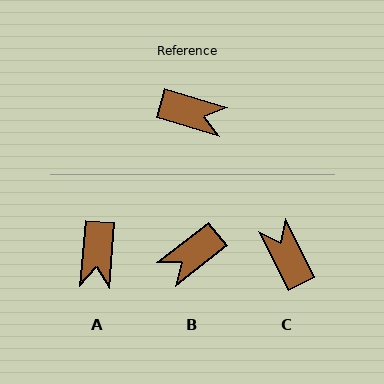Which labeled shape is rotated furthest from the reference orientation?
C, about 133 degrees away.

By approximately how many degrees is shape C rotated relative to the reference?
Approximately 133 degrees counter-clockwise.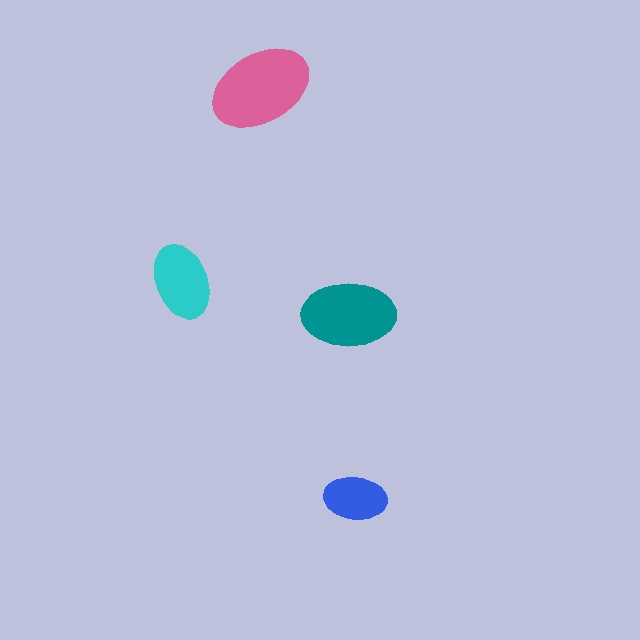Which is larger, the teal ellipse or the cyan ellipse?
The teal one.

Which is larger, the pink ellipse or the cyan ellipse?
The pink one.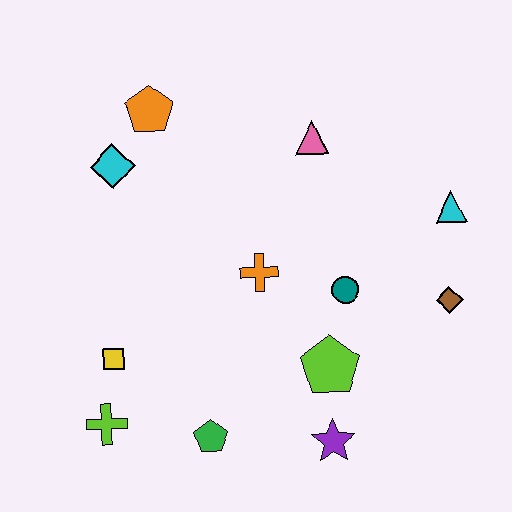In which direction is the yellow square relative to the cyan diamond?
The yellow square is below the cyan diamond.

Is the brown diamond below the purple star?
No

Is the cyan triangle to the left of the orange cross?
No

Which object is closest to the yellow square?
The lime cross is closest to the yellow square.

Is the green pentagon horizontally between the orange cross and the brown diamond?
No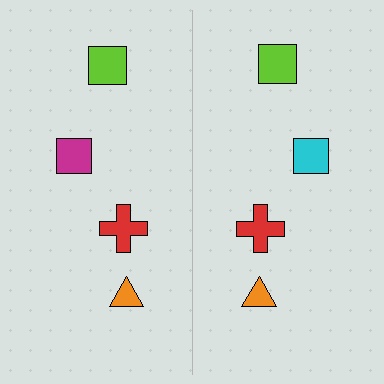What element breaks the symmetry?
The cyan square on the right side breaks the symmetry — its mirror counterpart is magenta.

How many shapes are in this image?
There are 8 shapes in this image.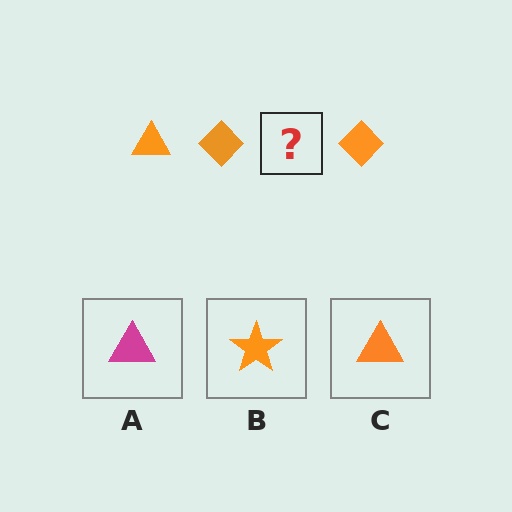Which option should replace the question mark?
Option C.